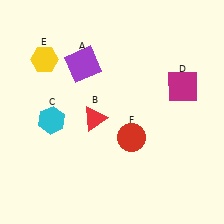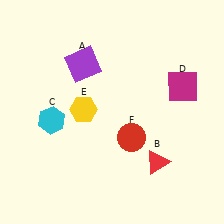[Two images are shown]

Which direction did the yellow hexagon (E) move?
The yellow hexagon (E) moved down.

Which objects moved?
The objects that moved are: the red triangle (B), the yellow hexagon (E).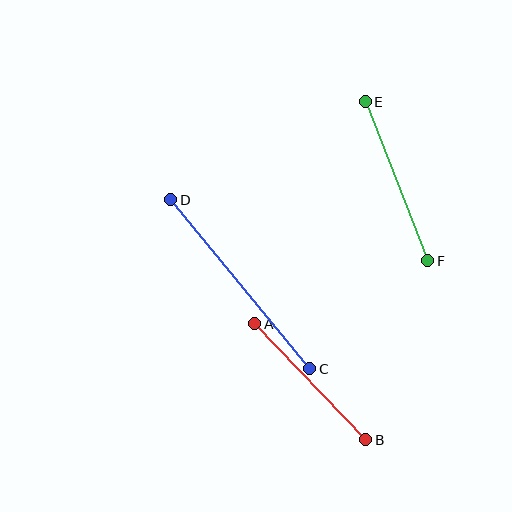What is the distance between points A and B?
The distance is approximately 161 pixels.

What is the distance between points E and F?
The distance is approximately 171 pixels.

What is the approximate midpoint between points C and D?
The midpoint is at approximately (240, 284) pixels.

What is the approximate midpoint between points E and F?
The midpoint is at approximately (396, 181) pixels.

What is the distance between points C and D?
The distance is approximately 219 pixels.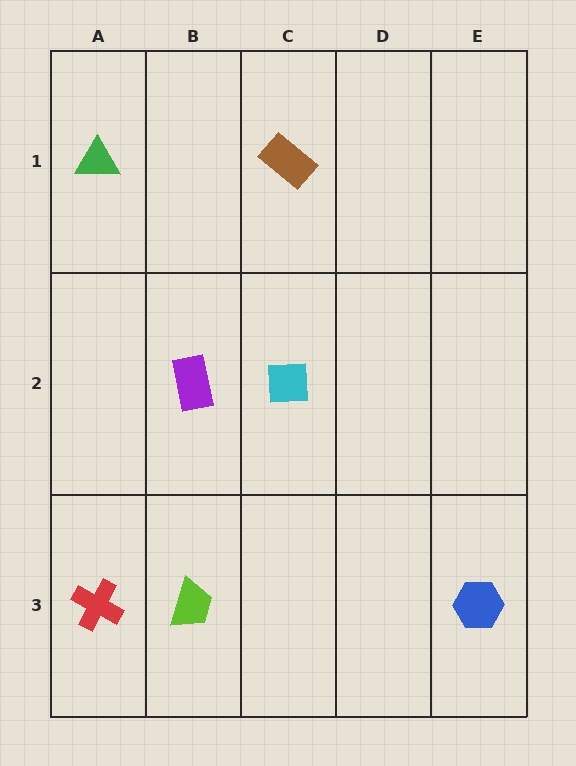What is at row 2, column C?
A cyan square.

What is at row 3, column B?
A lime trapezoid.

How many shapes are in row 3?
3 shapes.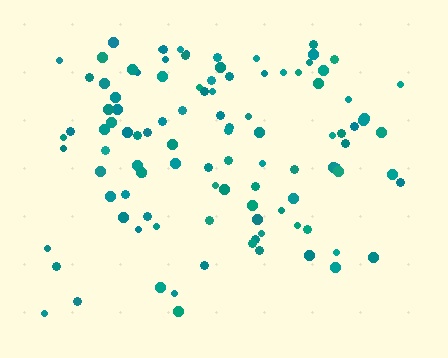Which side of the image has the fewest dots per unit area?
The bottom.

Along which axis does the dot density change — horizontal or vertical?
Vertical.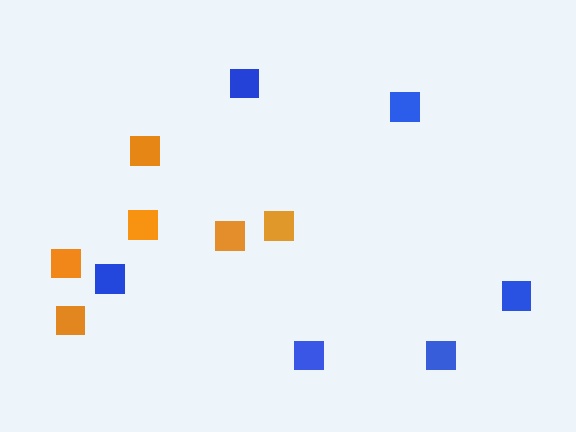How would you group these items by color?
There are 2 groups: one group of orange squares (6) and one group of blue squares (6).